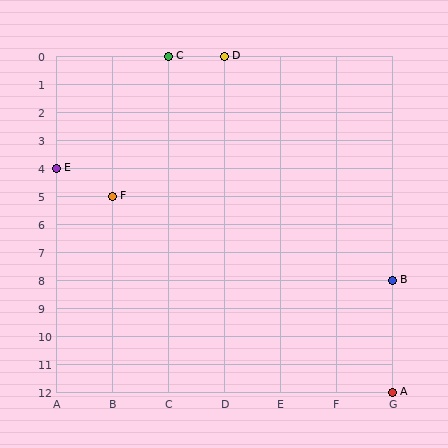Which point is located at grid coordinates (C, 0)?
Point C is at (C, 0).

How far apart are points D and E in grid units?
Points D and E are 3 columns and 4 rows apart (about 5.0 grid units diagonally).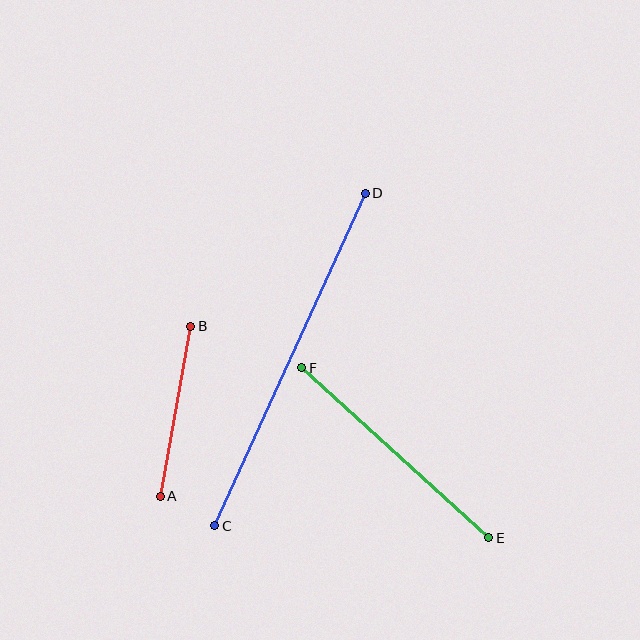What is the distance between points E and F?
The distance is approximately 252 pixels.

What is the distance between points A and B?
The distance is approximately 173 pixels.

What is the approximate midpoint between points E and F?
The midpoint is at approximately (395, 453) pixels.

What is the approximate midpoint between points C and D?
The midpoint is at approximately (290, 359) pixels.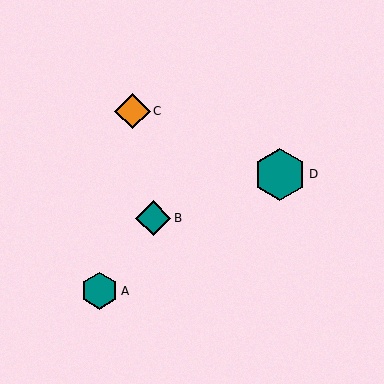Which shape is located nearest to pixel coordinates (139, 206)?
The teal diamond (labeled B) at (153, 218) is nearest to that location.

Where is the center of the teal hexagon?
The center of the teal hexagon is at (280, 174).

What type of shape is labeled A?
Shape A is a teal hexagon.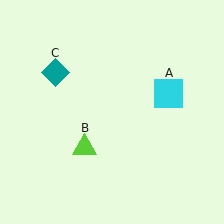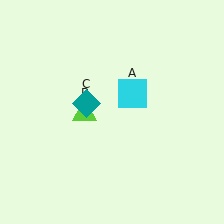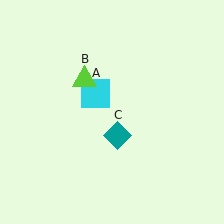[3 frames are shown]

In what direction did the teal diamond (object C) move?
The teal diamond (object C) moved down and to the right.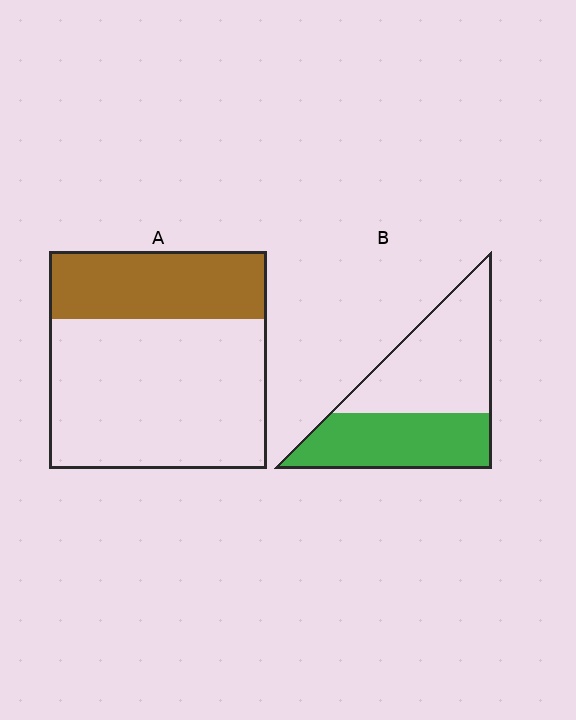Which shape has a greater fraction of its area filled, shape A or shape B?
Shape B.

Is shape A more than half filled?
No.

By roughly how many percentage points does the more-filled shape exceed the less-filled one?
By roughly 15 percentage points (B over A).